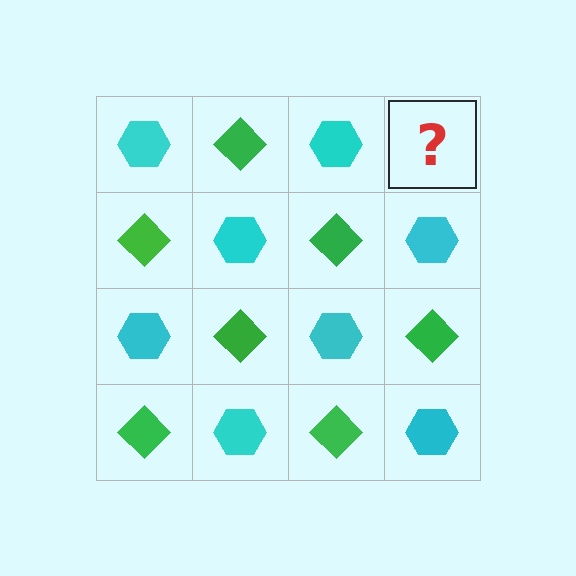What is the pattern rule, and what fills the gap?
The rule is that it alternates cyan hexagon and green diamond in a checkerboard pattern. The gap should be filled with a green diamond.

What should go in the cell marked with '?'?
The missing cell should contain a green diamond.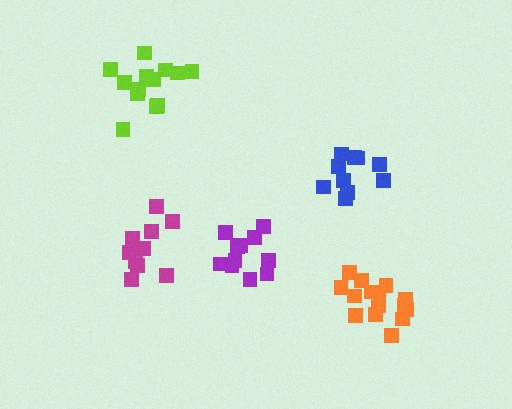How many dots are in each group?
Group 1: 11 dots, Group 2: 10 dots, Group 3: 10 dots, Group 4: 13 dots, Group 5: 15 dots (59 total).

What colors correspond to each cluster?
The clusters are colored: purple, magenta, blue, lime, orange.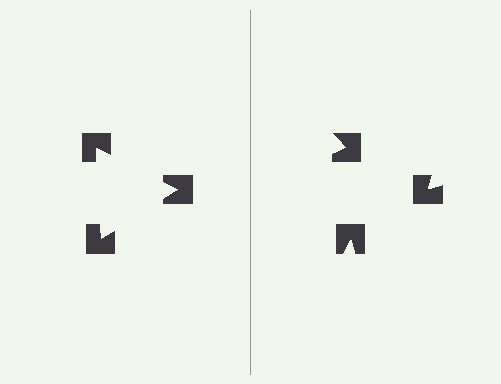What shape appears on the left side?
An illusory triangle.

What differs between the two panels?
The notched squares are positioned identically on both sides; only the wedge orientations differ. On the left they align to a triangle; on the right they are misaligned.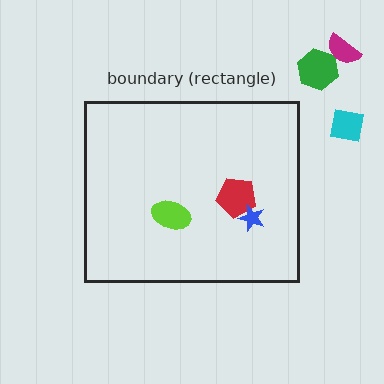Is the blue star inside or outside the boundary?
Inside.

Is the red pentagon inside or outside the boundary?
Inside.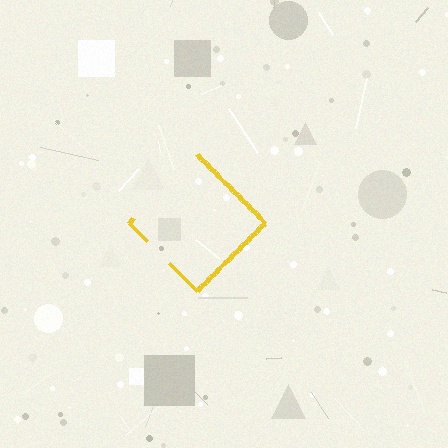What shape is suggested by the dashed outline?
The dashed outline suggests a diamond.